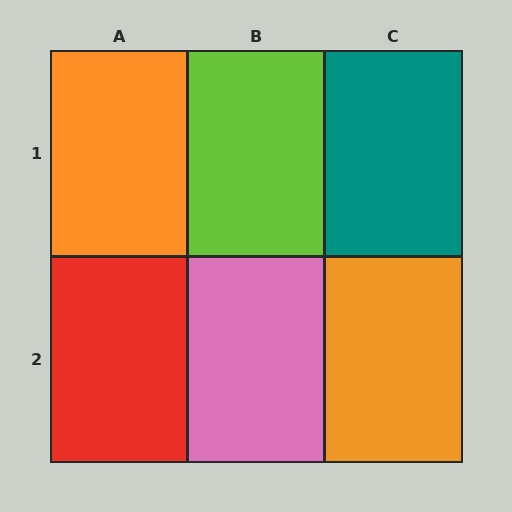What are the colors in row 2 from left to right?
Red, pink, orange.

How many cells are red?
1 cell is red.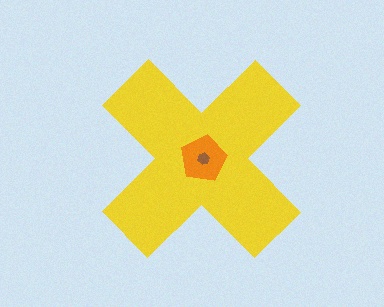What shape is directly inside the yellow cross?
The orange pentagon.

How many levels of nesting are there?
3.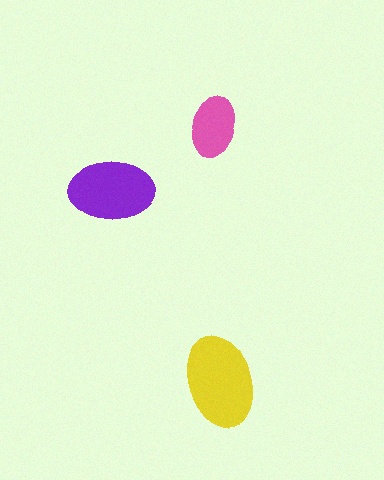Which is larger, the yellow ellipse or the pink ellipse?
The yellow one.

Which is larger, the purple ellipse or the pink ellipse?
The purple one.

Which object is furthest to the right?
The yellow ellipse is rightmost.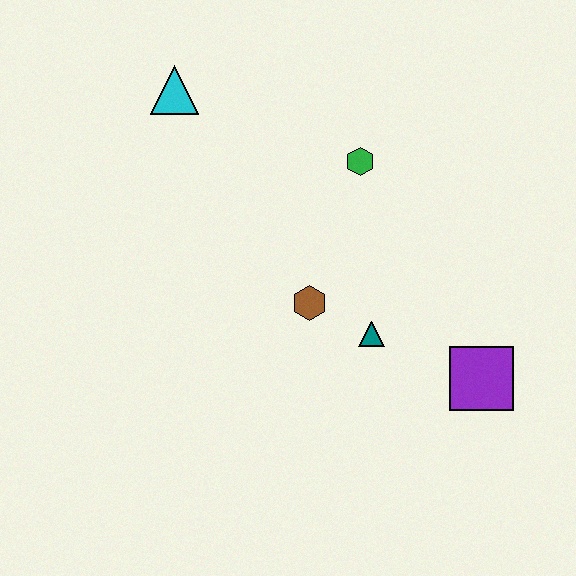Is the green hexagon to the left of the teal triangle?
Yes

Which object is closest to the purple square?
The teal triangle is closest to the purple square.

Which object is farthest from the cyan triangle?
The purple square is farthest from the cyan triangle.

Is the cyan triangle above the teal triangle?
Yes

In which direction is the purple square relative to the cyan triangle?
The purple square is to the right of the cyan triangle.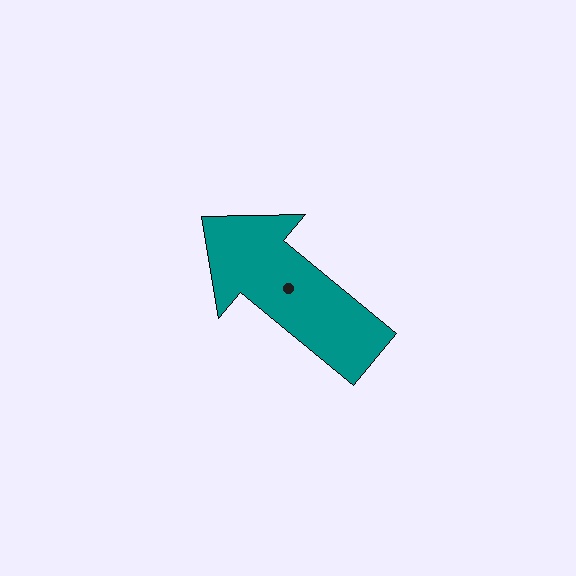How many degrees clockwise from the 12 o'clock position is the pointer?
Approximately 310 degrees.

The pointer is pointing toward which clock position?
Roughly 10 o'clock.